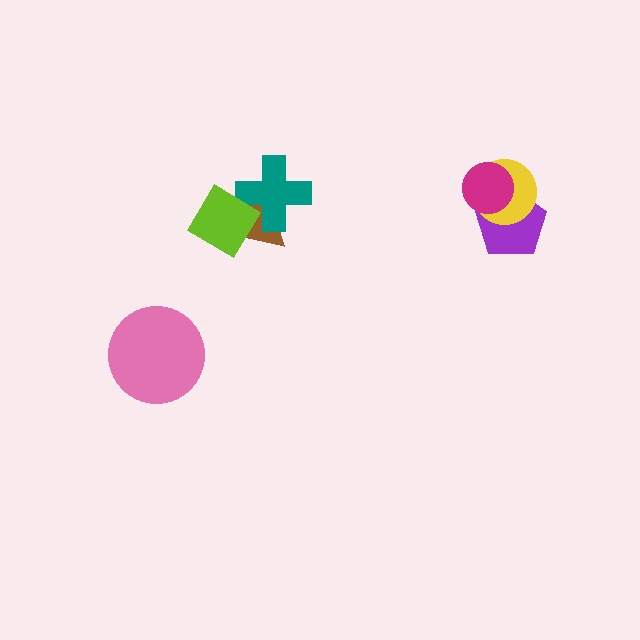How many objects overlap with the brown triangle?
2 objects overlap with the brown triangle.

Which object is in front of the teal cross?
The lime diamond is in front of the teal cross.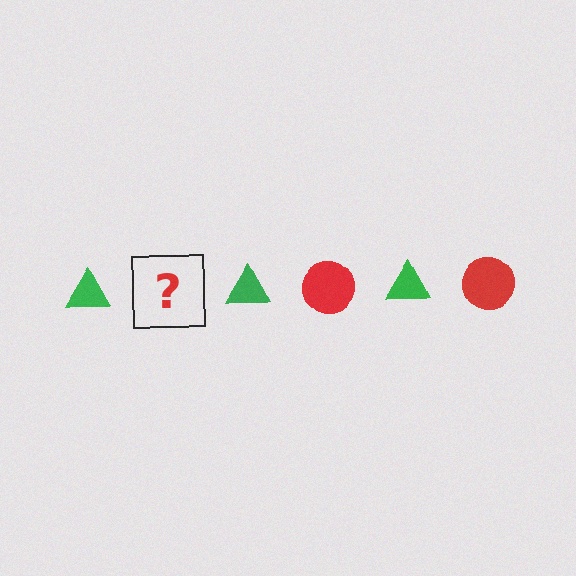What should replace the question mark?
The question mark should be replaced with a red circle.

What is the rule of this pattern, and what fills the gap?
The rule is that the pattern alternates between green triangle and red circle. The gap should be filled with a red circle.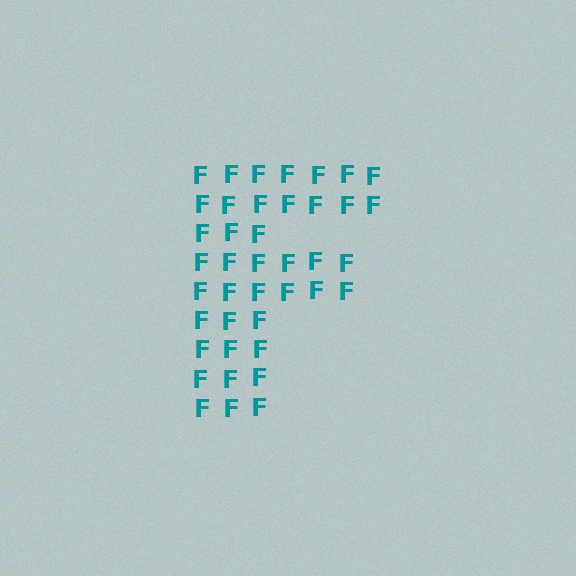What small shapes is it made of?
It is made of small letter F's.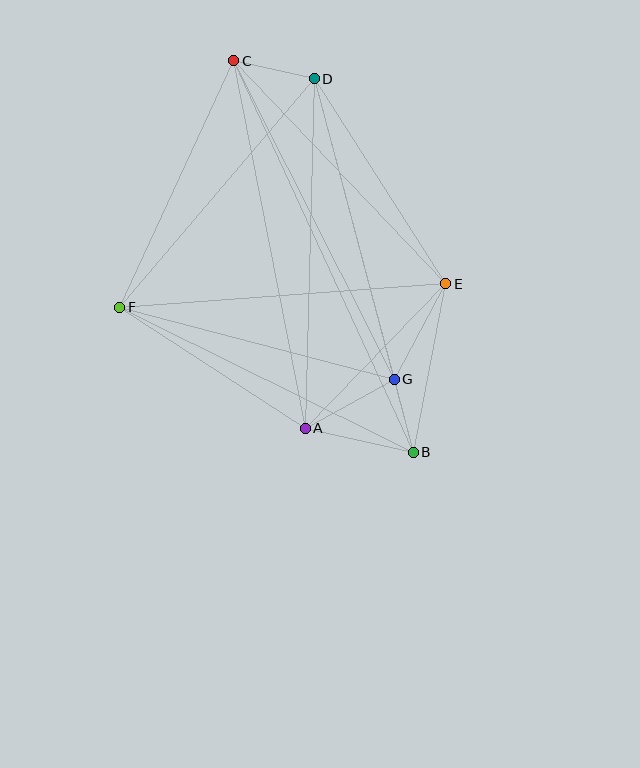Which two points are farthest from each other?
Points B and C are farthest from each other.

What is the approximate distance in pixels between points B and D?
The distance between B and D is approximately 387 pixels.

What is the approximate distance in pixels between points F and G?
The distance between F and G is approximately 284 pixels.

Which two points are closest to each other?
Points B and G are closest to each other.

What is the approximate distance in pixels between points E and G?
The distance between E and G is approximately 109 pixels.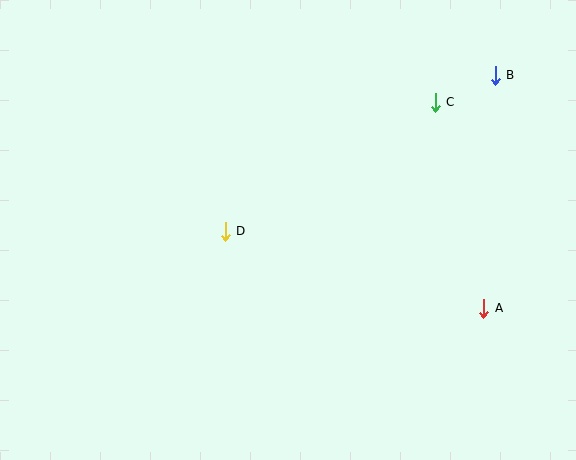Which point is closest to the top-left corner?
Point D is closest to the top-left corner.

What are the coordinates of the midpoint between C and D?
The midpoint between C and D is at (330, 167).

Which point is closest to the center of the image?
Point D at (225, 231) is closest to the center.